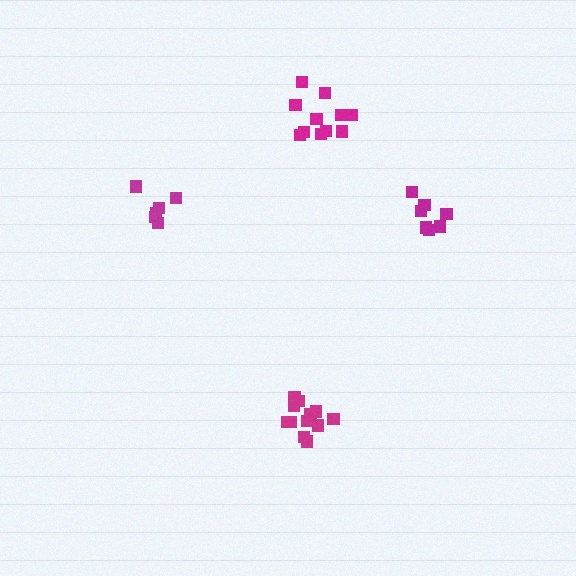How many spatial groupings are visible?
There are 4 spatial groupings.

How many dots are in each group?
Group 1: 7 dots, Group 2: 11 dots, Group 3: 6 dots, Group 4: 12 dots (36 total).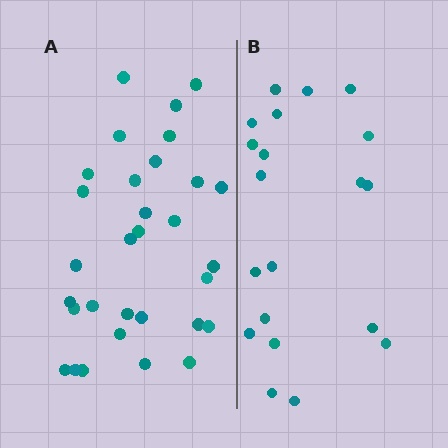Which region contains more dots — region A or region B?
Region A (the left region) has more dots.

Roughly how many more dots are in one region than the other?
Region A has roughly 12 or so more dots than region B.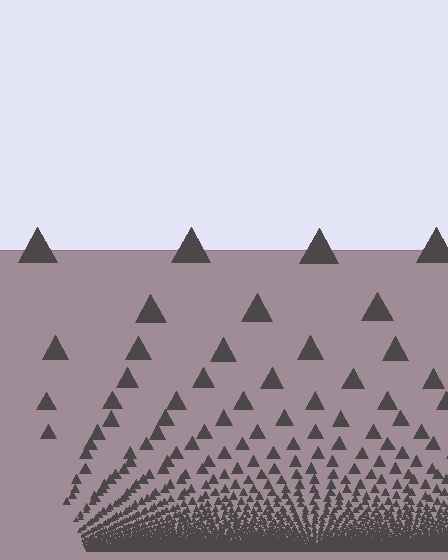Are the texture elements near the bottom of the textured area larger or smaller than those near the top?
Smaller. The gradient is inverted — elements near the bottom are smaller and denser.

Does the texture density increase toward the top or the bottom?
Density increases toward the bottom.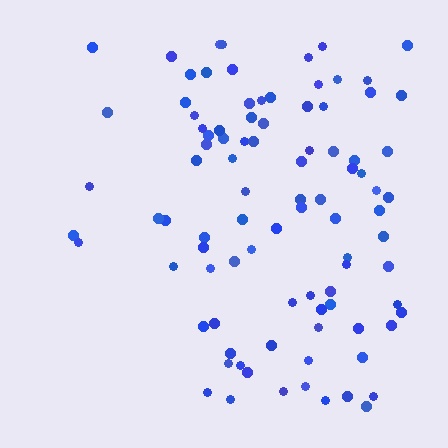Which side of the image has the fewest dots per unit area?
The left.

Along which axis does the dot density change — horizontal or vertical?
Horizontal.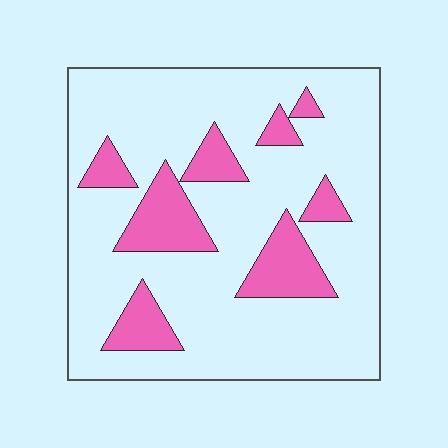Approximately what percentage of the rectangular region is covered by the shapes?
Approximately 20%.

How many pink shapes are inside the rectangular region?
8.